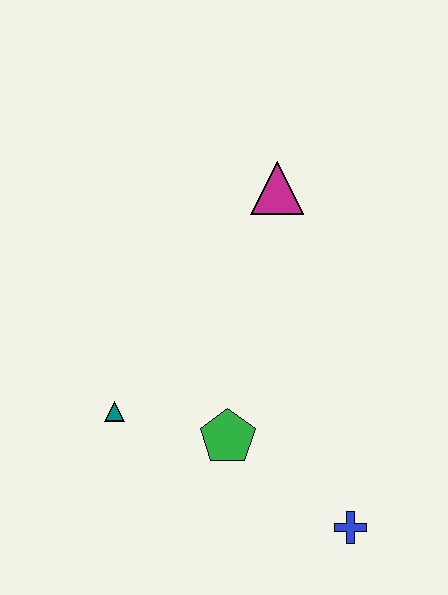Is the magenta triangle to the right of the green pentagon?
Yes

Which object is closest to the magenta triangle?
The green pentagon is closest to the magenta triangle.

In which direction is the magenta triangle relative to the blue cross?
The magenta triangle is above the blue cross.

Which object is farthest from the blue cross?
The magenta triangle is farthest from the blue cross.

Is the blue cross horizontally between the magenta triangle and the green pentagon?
No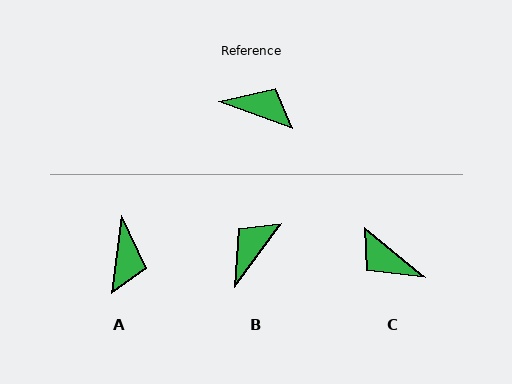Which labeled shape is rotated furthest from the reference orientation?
C, about 160 degrees away.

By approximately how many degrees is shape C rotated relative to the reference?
Approximately 160 degrees counter-clockwise.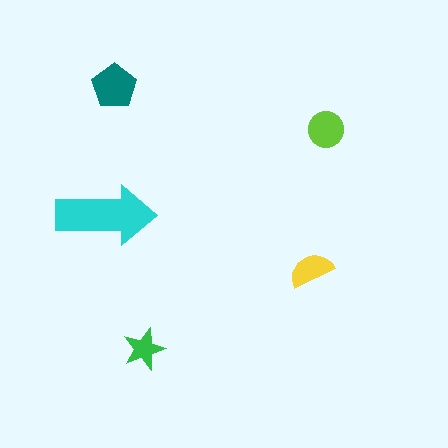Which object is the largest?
The cyan arrow.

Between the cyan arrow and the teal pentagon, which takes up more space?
The cyan arrow.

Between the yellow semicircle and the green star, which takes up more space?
The yellow semicircle.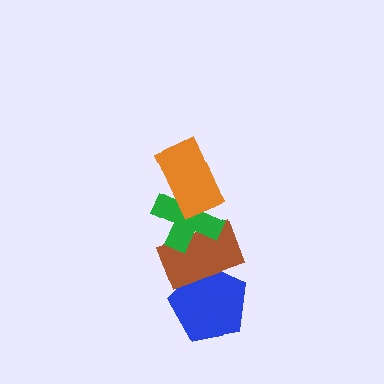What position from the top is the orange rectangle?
The orange rectangle is 1st from the top.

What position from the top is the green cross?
The green cross is 2nd from the top.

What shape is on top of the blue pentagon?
The brown rectangle is on top of the blue pentagon.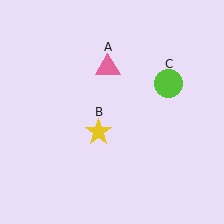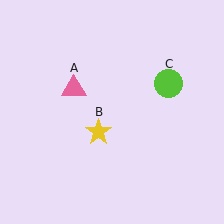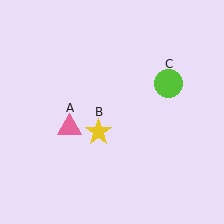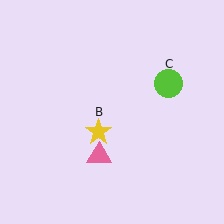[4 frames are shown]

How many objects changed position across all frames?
1 object changed position: pink triangle (object A).